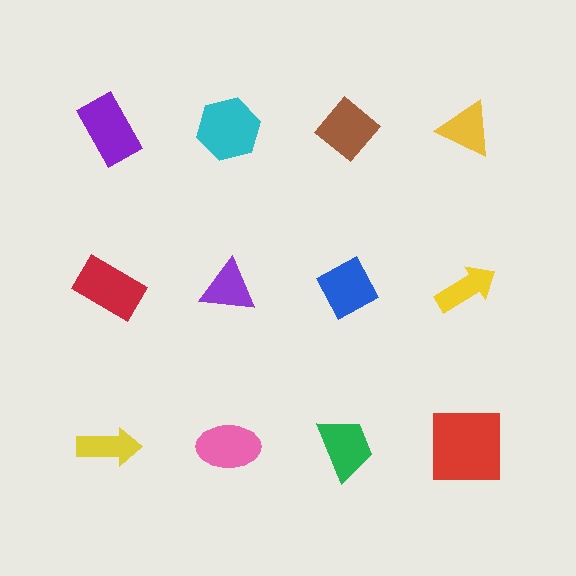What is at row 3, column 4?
A red square.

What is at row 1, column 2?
A cyan hexagon.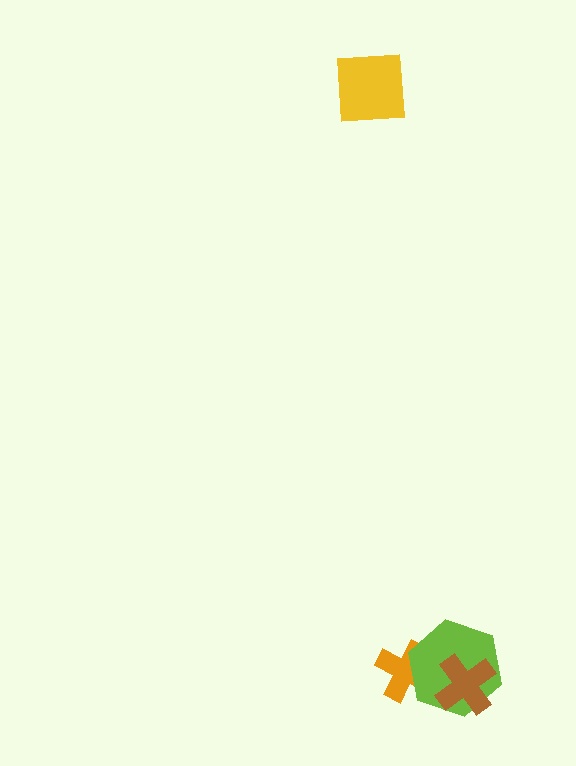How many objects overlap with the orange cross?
1 object overlaps with the orange cross.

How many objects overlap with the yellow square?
0 objects overlap with the yellow square.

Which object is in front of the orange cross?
The lime hexagon is in front of the orange cross.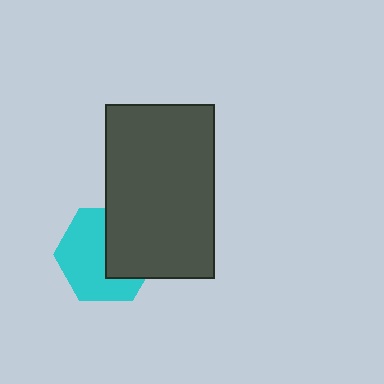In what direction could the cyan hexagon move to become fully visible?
The cyan hexagon could move left. That would shift it out from behind the dark gray rectangle entirely.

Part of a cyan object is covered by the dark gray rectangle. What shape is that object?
It is a hexagon.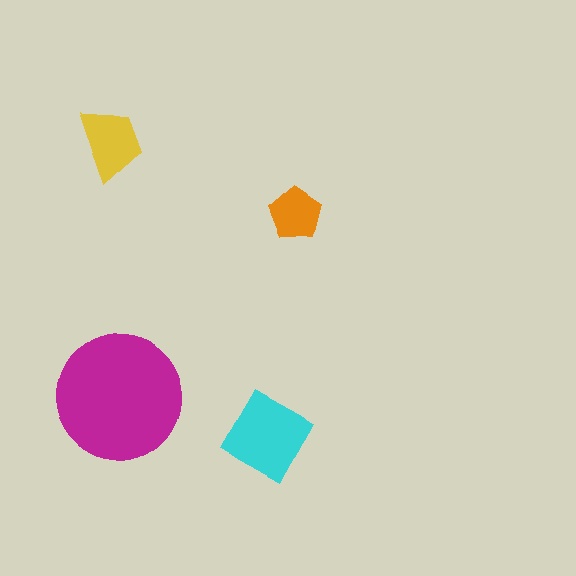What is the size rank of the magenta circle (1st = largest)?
1st.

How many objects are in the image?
There are 4 objects in the image.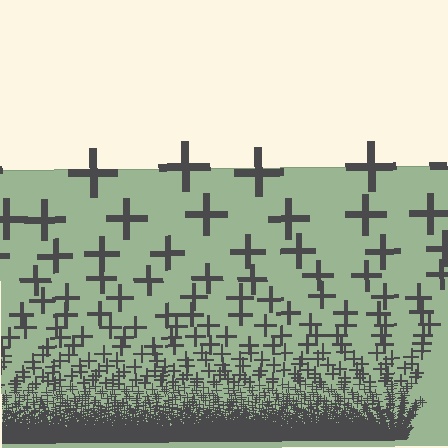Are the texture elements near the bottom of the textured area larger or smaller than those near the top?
Smaller. The gradient is inverted — elements near the bottom are smaller and denser.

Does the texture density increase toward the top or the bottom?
Density increases toward the bottom.